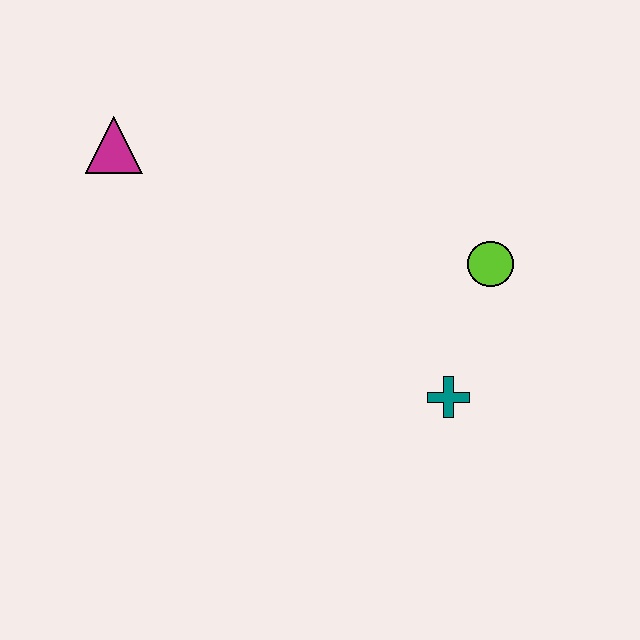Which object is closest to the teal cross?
The lime circle is closest to the teal cross.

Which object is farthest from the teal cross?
The magenta triangle is farthest from the teal cross.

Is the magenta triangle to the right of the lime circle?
No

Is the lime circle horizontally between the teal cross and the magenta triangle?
No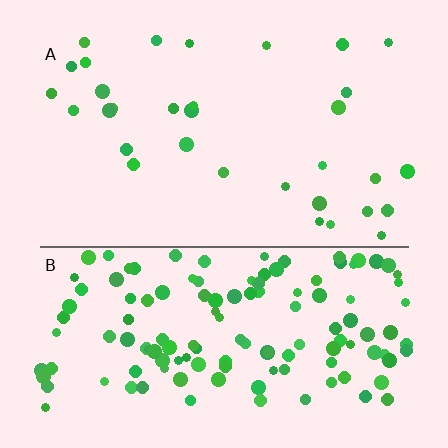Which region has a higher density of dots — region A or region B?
B (the bottom).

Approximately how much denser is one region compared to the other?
Approximately 4.1× — region B over region A.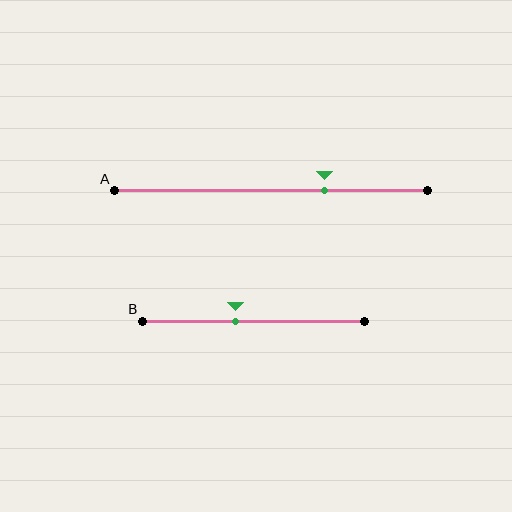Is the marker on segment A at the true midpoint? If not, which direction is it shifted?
No, the marker on segment A is shifted to the right by about 17% of the segment length.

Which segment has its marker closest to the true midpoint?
Segment B has its marker closest to the true midpoint.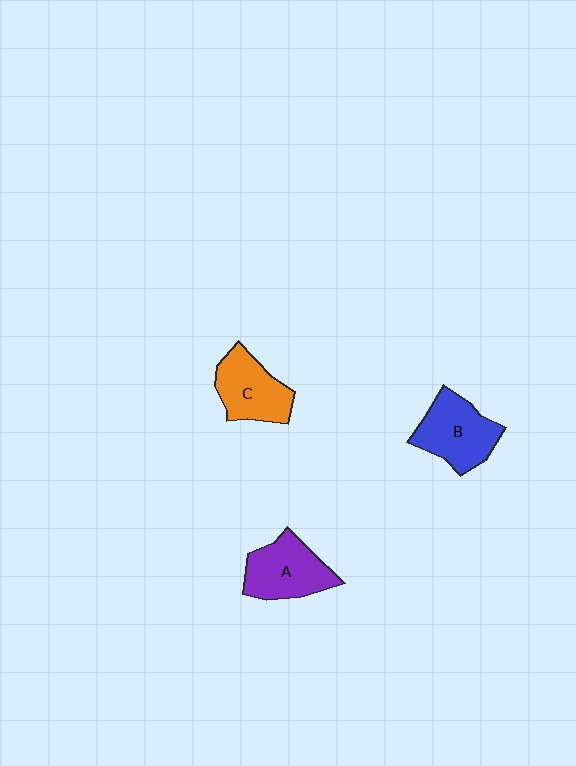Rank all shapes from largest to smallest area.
From largest to smallest: B (blue), A (purple), C (orange).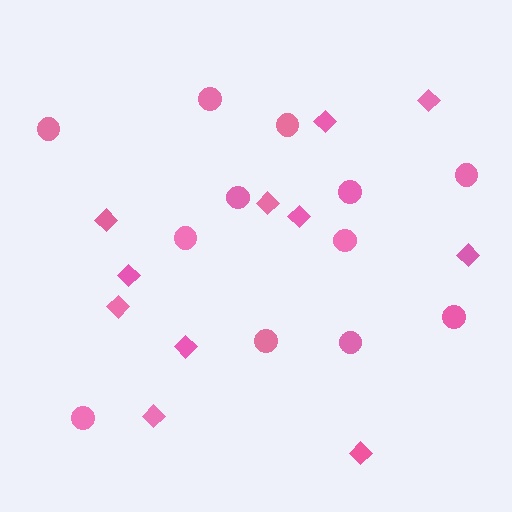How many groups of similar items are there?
There are 2 groups: one group of diamonds (11) and one group of circles (12).